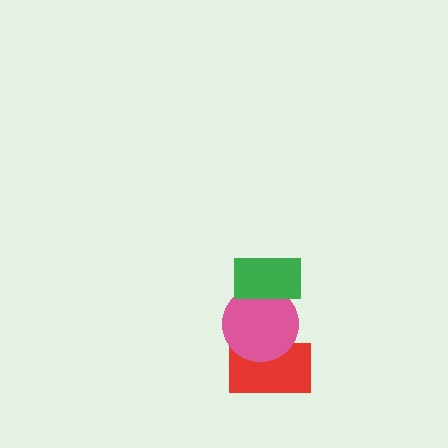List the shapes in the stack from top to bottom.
From top to bottom: the green rectangle, the pink circle, the red rectangle.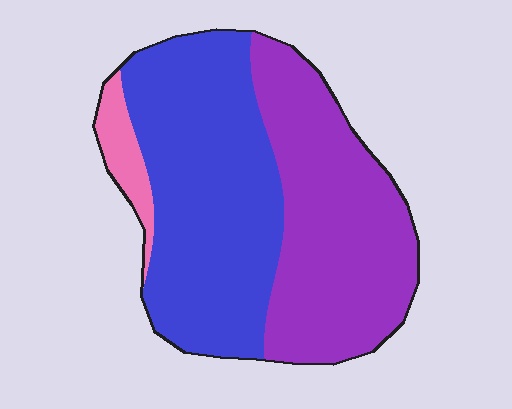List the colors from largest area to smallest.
From largest to smallest: blue, purple, pink.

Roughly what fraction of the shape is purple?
Purple takes up about two fifths (2/5) of the shape.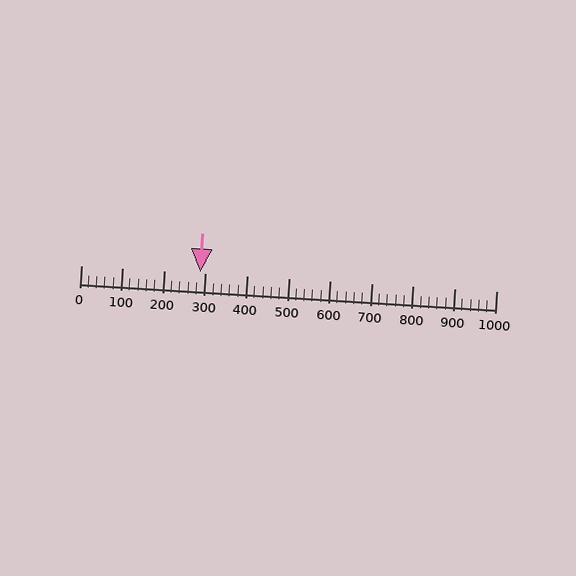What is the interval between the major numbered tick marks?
The major tick marks are spaced 100 units apart.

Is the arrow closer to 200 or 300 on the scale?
The arrow is closer to 300.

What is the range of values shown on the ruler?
The ruler shows values from 0 to 1000.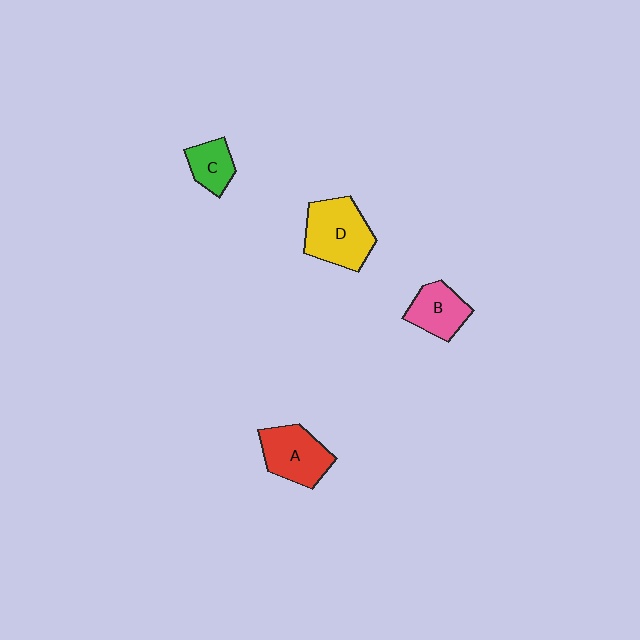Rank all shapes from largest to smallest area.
From largest to smallest: D (yellow), A (red), B (pink), C (green).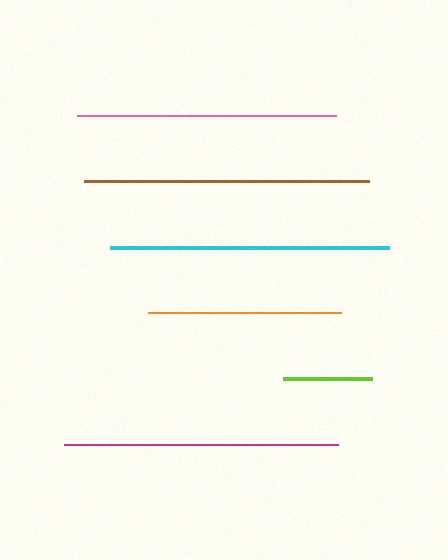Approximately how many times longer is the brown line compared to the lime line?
The brown line is approximately 3.2 times the length of the lime line.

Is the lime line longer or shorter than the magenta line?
The magenta line is longer than the lime line.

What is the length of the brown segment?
The brown segment is approximately 285 pixels long.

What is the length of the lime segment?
The lime segment is approximately 89 pixels long.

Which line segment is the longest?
The brown line is the longest at approximately 285 pixels.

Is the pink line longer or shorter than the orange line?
The pink line is longer than the orange line.